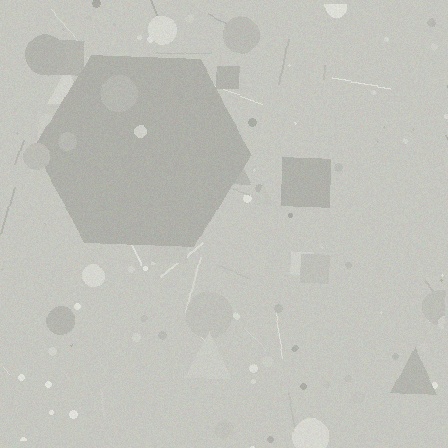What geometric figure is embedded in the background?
A hexagon is embedded in the background.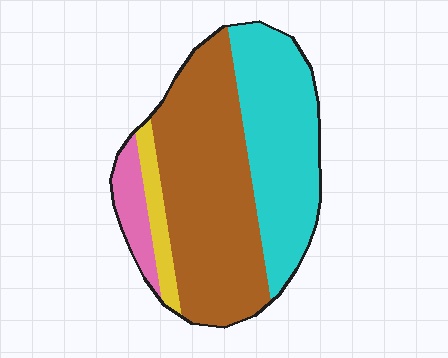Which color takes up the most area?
Brown, at roughly 50%.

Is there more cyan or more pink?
Cyan.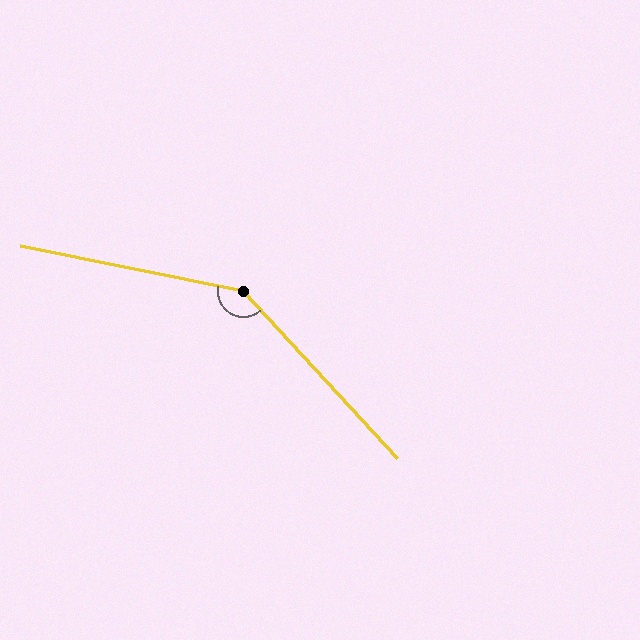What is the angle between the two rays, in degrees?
Approximately 144 degrees.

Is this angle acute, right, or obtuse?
It is obtuse.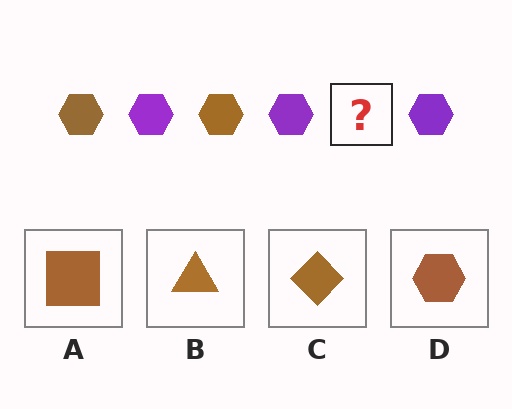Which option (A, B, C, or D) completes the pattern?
D.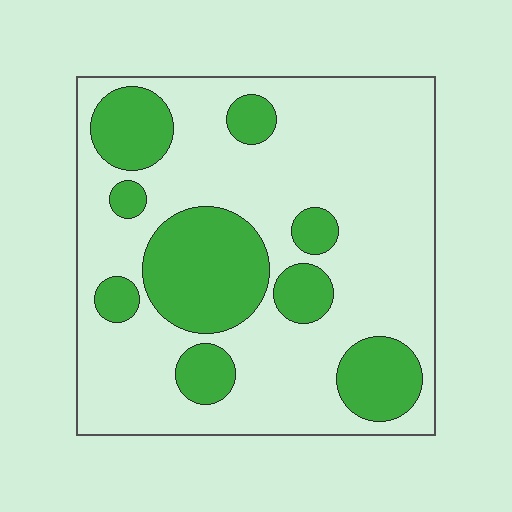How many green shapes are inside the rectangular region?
9.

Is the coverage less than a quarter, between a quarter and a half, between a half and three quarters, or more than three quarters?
Between a quarter and a half.